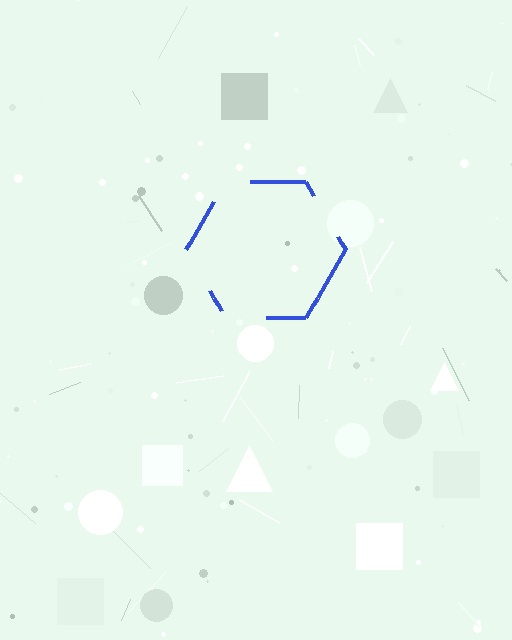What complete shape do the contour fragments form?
The contour fragments form a hexagon.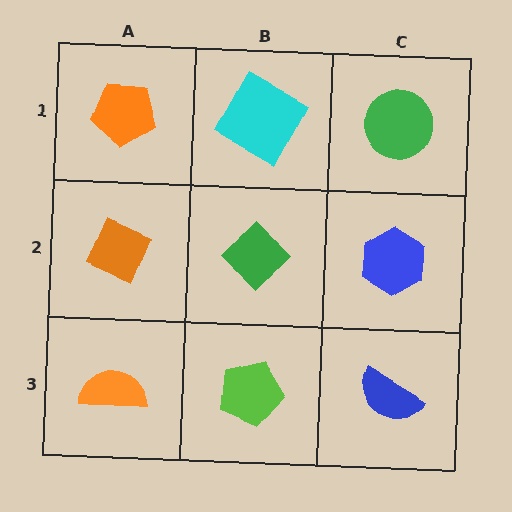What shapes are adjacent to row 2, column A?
An orange pentagon (row 1, column A), an orange semicircle (row 3, column A), a green diamond (row 2, column B).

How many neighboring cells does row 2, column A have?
3.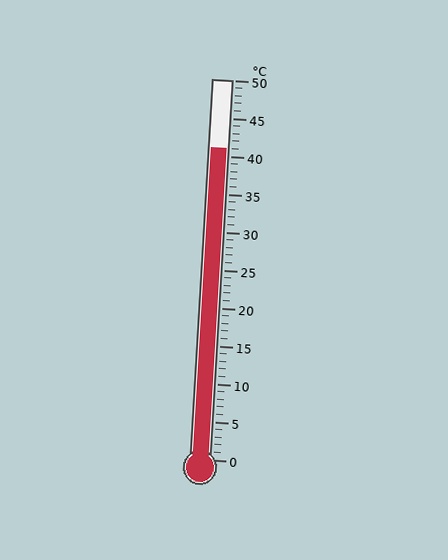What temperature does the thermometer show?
The thermometer shows approximately 41°C.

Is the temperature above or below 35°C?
The temperature is above 35°C.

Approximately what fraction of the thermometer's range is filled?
The thermometer is filled to approximately 80% of its range.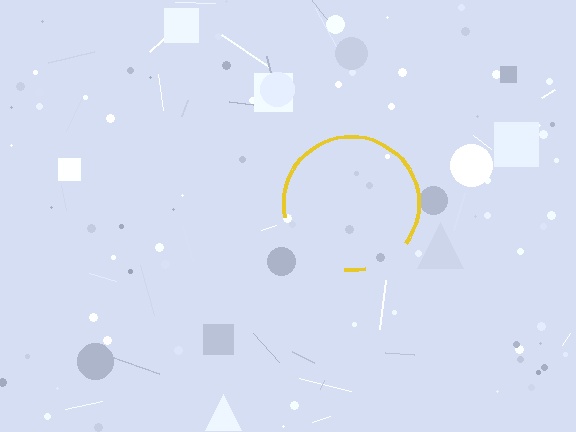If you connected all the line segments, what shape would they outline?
They would outline a circle.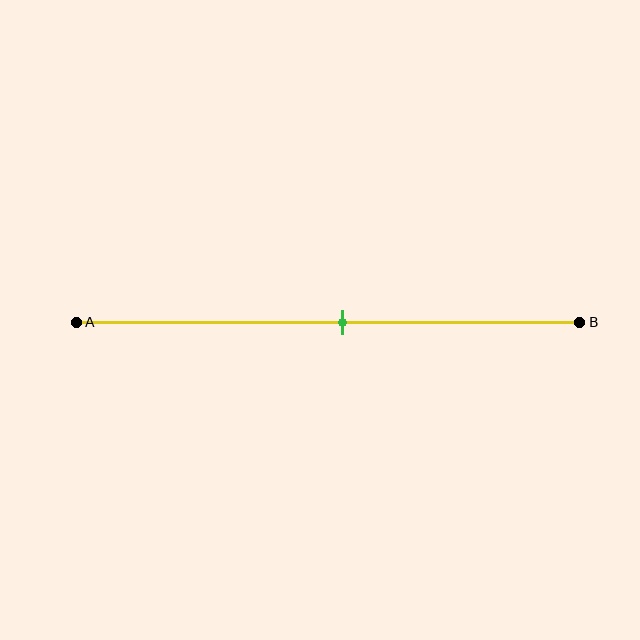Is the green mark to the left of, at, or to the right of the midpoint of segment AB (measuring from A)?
The green mark is approximately at the midpoint of segment AB.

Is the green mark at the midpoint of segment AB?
Yes, the mark is approximately at the midpoint.